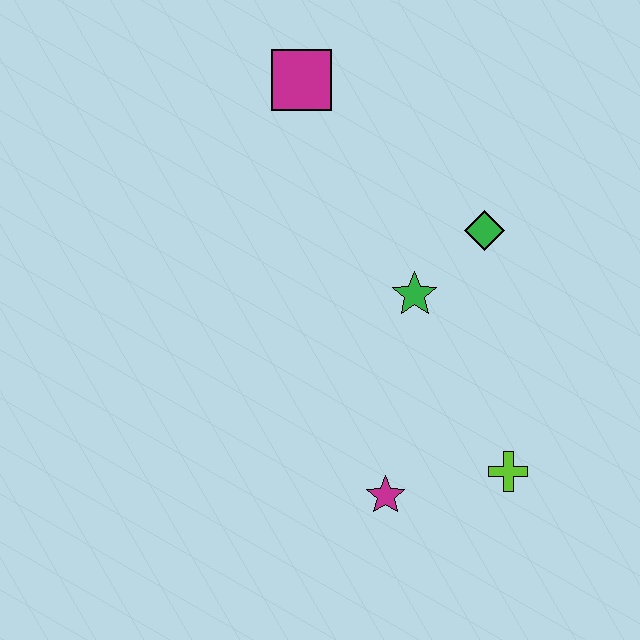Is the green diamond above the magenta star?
Yes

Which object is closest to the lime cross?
The magenta star is closest to the lime cross.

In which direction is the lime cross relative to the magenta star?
The lime cross is to the right of the magenta star.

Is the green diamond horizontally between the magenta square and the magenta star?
No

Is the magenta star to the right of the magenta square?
Yes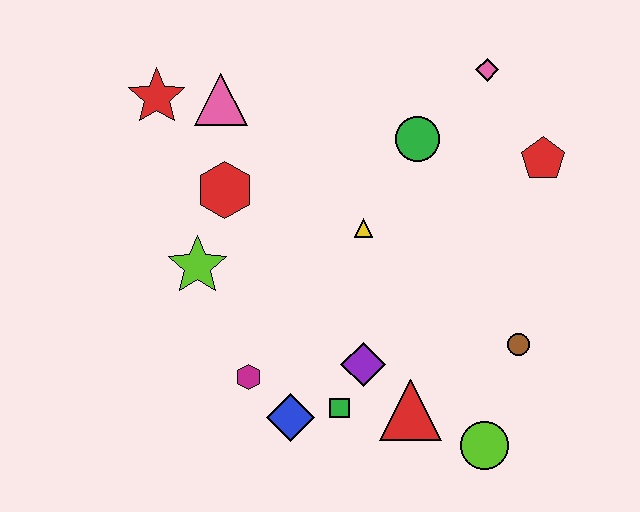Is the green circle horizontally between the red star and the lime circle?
Yes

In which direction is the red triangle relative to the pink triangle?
The red triangle is below the pink triangle.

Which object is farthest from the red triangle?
The red star is farthest from the red triangle.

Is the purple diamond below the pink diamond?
Yes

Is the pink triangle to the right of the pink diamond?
No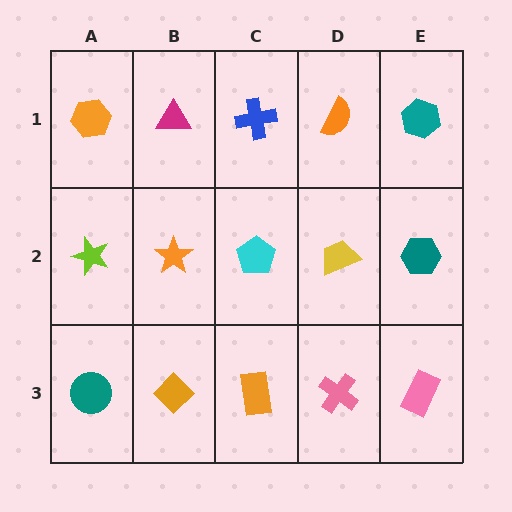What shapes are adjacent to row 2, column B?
A magenta triangle (row 1, column B), an orange diamond (row 3, column B), a lime star (row 2, column A), a cyan pentagon (row 2, column C).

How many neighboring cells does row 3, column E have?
2.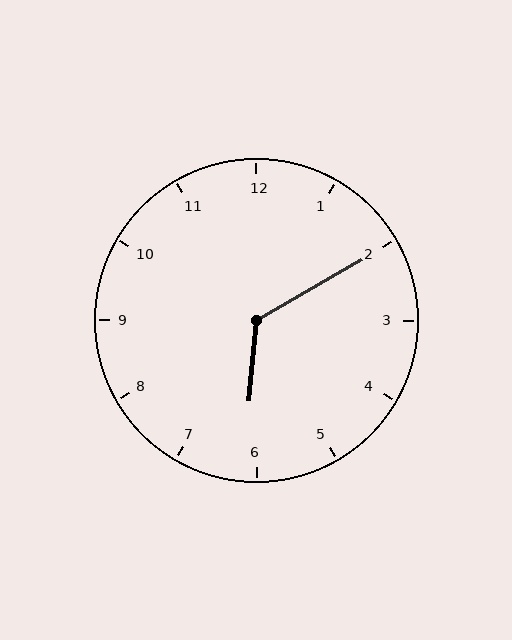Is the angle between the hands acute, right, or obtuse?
It is obtuse.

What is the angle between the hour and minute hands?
Approximately 125 degrees.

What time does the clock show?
6:10.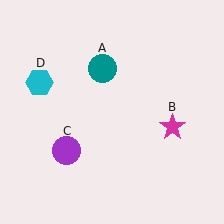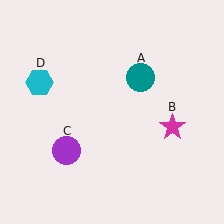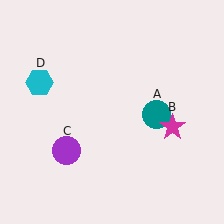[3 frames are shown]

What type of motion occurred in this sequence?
The teal circle (object A) rotated clockwise around the center of the scene.